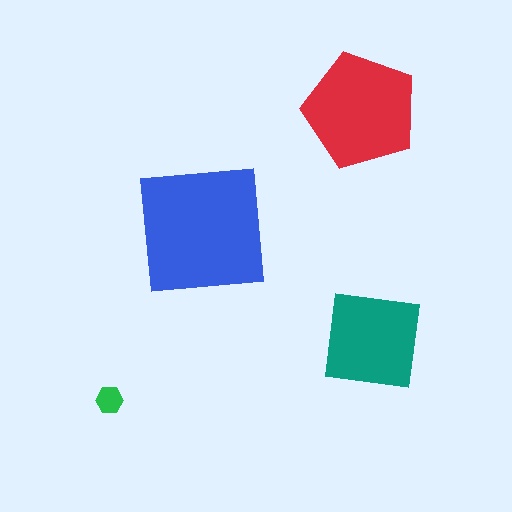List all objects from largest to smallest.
The blue square, the red pentagon, the teal square, the green hexagon.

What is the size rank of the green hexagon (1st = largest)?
4th.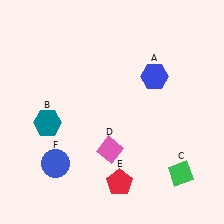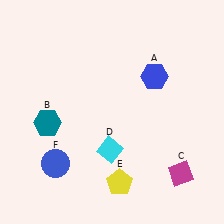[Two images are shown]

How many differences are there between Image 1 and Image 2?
There are 3 differences between the two images.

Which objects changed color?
C changed from green to magenta. D changed from pink to cyan. E changed from red to yellow.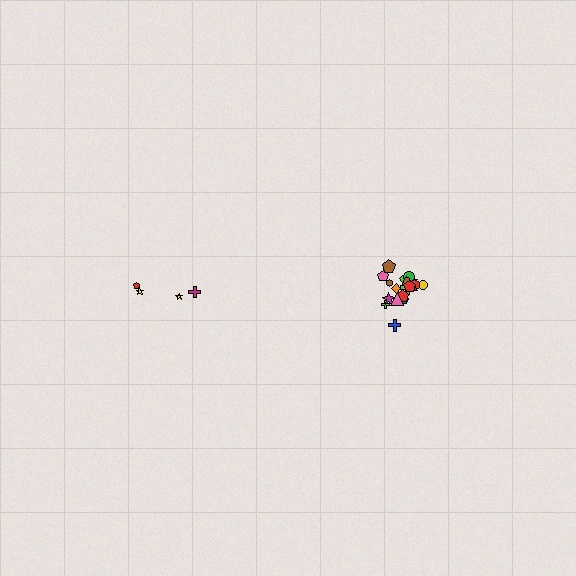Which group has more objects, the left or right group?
The right group.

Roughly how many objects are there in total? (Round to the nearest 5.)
Roughly 25 objects in total.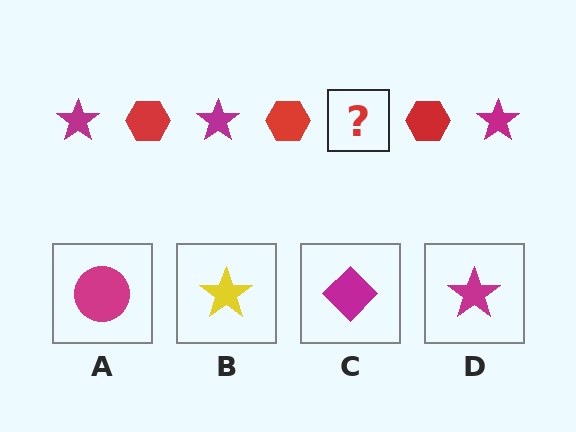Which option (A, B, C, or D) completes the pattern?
D.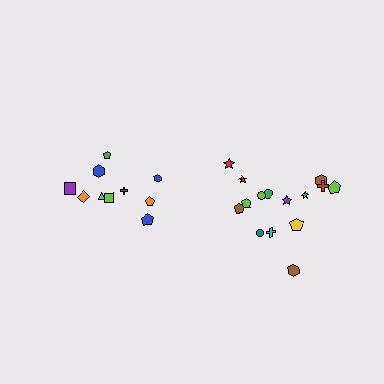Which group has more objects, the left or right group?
The right group.